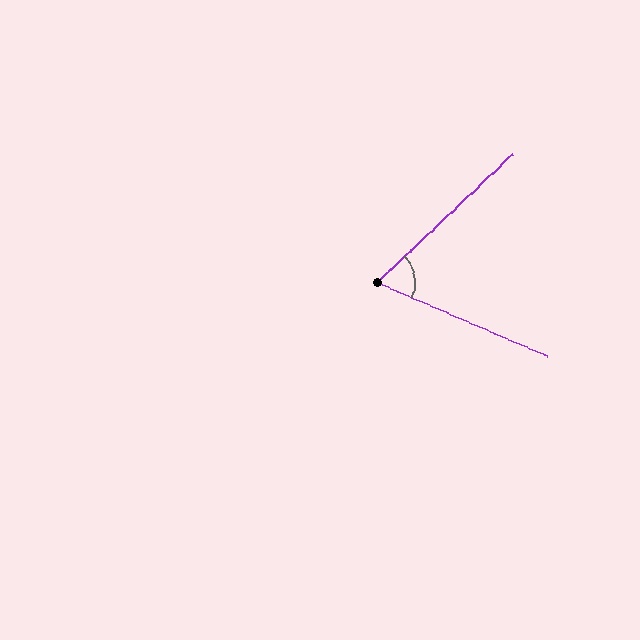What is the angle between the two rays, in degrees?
Approximately 67 degrees.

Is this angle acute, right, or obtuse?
It is acute.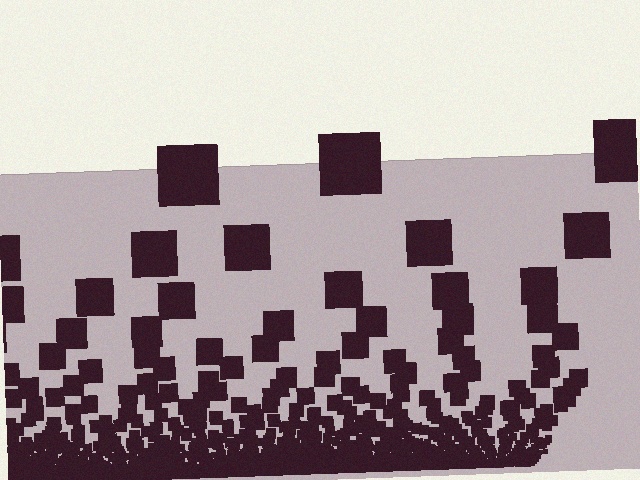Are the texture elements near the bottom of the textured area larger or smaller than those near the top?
Smaller. The gradient is inverted — elements near the bottom are smaller and denser.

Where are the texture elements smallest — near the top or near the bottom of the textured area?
Near the bottom.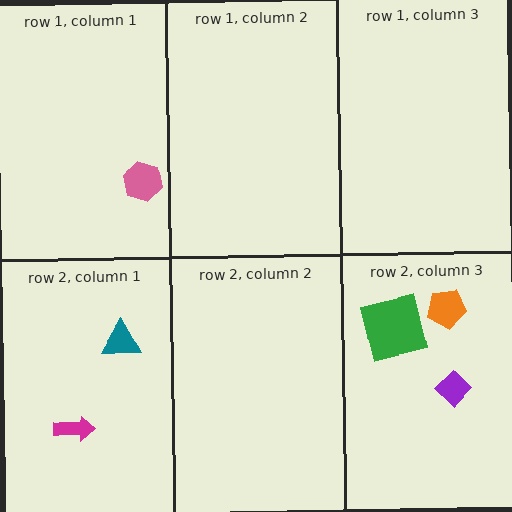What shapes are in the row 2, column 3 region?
The orange pentagon, the green square, the purple diamond.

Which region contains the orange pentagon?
The row 2, column 3 region.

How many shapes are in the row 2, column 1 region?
2.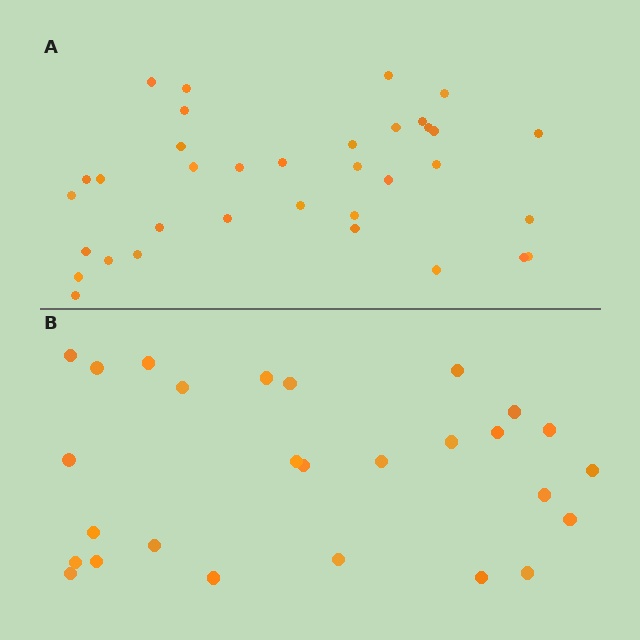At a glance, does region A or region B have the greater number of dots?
Region A (the top region) has more dots.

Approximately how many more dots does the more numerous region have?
Region A has roughly 8 or so more dots than region B.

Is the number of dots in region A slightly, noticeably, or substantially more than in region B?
Region A has noticeably more, but not dramatically so. The ratio is roughly 1.3 to 1.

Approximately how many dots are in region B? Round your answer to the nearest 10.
About 30 dots. (The exact count is 27, which rounds to 30.)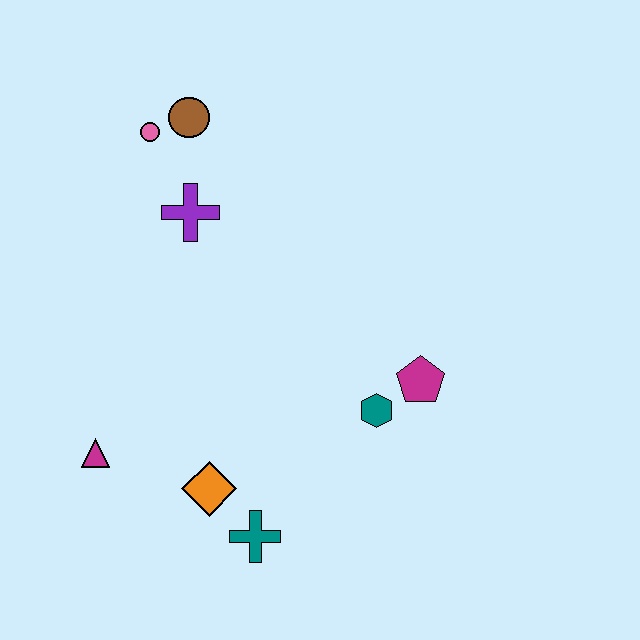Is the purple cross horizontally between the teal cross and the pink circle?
Yes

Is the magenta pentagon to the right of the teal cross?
Yes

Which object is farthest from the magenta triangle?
The brown circle is farthest from the magenta triangle.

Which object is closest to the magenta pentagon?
The teal hexagon is closest to the magenta pentagon.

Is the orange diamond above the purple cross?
No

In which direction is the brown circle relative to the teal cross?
The brown circle is above the teal cross.